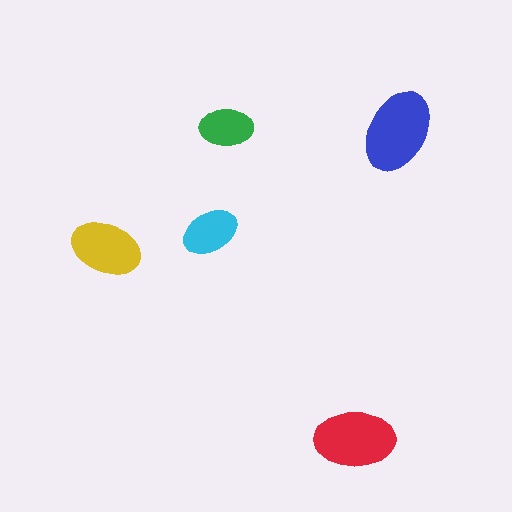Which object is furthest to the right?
The blue ellipse is rightmost.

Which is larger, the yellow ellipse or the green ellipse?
The yellow one.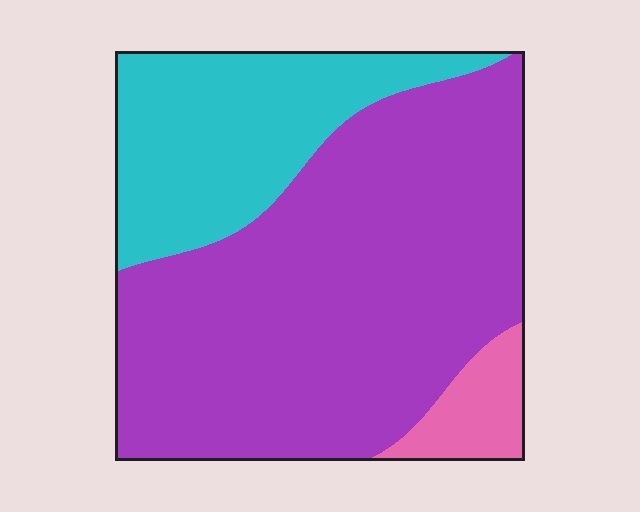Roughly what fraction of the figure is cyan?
Cyan takes up between a quarter and a half of the figure.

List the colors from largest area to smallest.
From largest to smallest: purple, cyan, pink.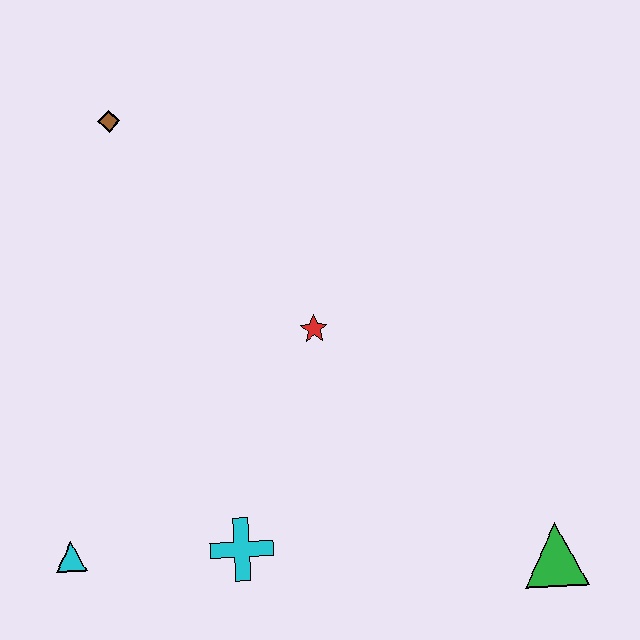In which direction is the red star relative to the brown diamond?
The red star is below the brown diamond.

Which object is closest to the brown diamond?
The red star is closest to the brown diamond.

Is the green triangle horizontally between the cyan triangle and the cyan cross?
No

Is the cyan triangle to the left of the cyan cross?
Yes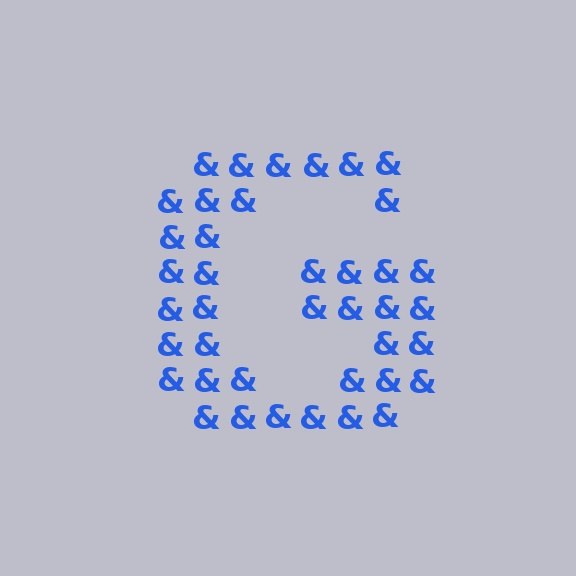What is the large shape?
The large shape is the letter G.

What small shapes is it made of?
It is made of small ampersands.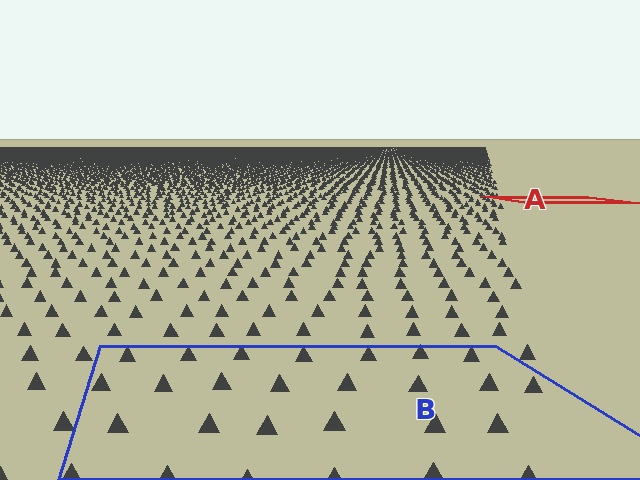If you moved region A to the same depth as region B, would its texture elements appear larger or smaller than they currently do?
They would appear larger. At a closer depth, the same texture elements are projected at a bigger on-screen size.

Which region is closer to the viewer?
Region B is closer. The texture elements there are larger and more spread out.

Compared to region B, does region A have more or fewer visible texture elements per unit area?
Region A has more texture elements per unit area — they are packed more densely because it is farther away.